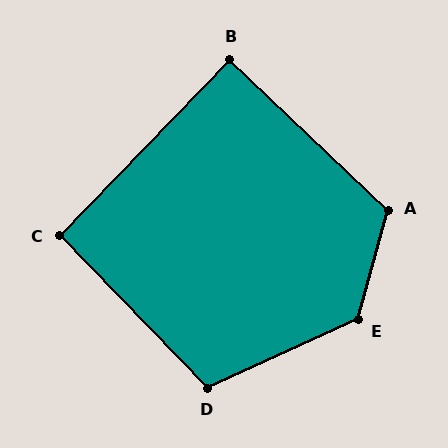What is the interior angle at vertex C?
Approximately 92 degrees (approximately right).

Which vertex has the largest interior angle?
E, at approximately 130 degrees.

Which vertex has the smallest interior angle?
B, at approximately 90 degrees.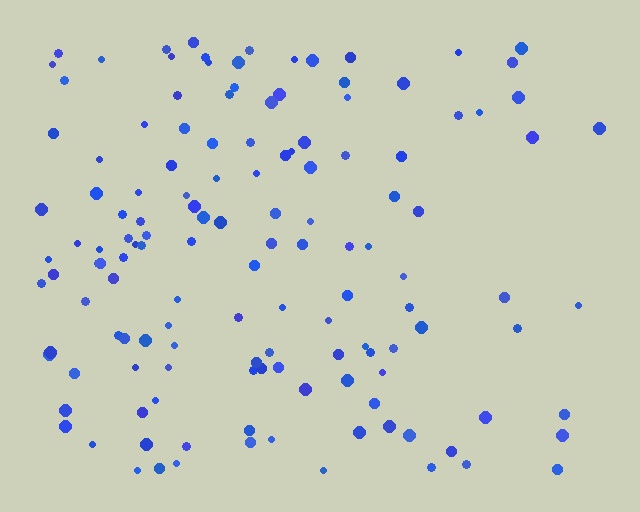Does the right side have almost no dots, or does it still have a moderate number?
Still a moderate number, just noticeably fewer than the left.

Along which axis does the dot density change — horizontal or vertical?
Horizontal.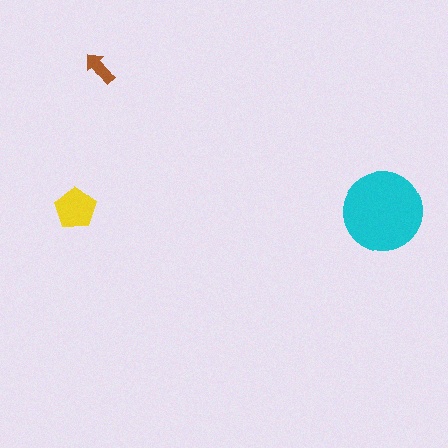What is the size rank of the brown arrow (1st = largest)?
3rd.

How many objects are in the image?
There are 3 objects in the image.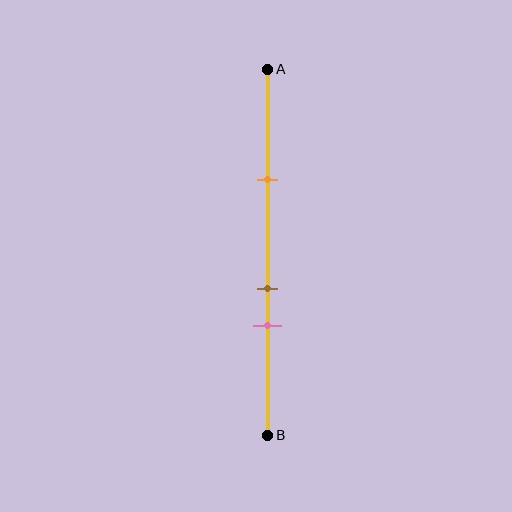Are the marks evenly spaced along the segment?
No, the marks are not evenly spaced.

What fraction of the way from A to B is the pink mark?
The pink mark is approximately 70% (0.7) of the way from A to B.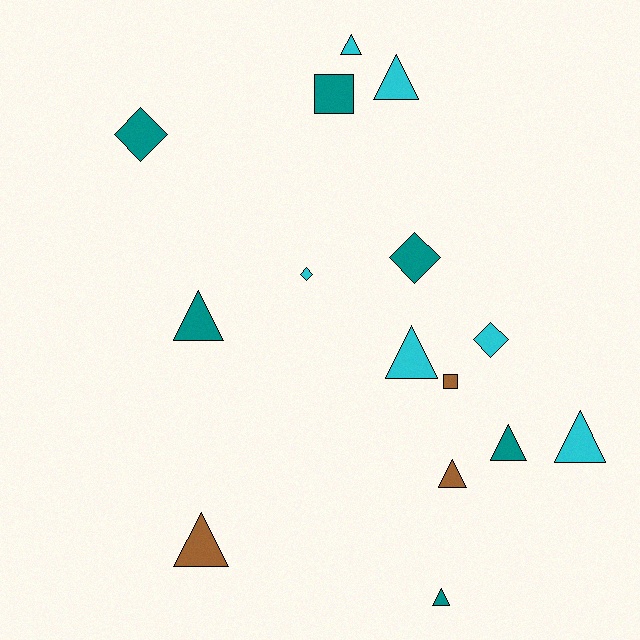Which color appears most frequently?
Cyan, with 6 objects.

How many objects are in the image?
There are 15 objects.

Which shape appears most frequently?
Triangle, with 9 objects.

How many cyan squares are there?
There are no cyan squares.